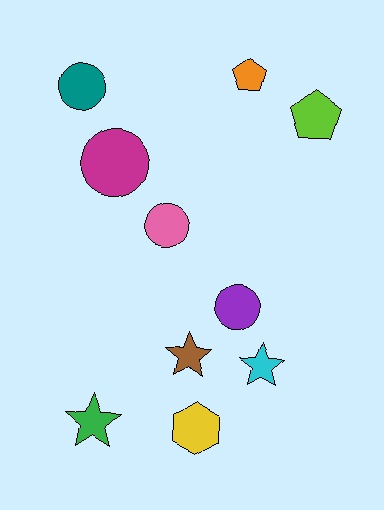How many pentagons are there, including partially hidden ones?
There are 2 pentagons.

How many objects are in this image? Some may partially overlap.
There are 10 objects.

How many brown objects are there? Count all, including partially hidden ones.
There is 1 brown object.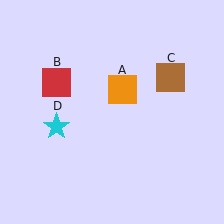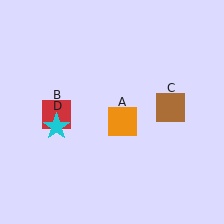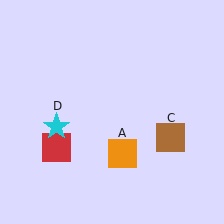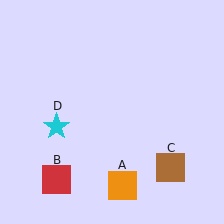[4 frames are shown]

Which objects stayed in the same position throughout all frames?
Cyan star (object D) remained stationary.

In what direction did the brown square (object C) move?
The brown square (object C) moved down.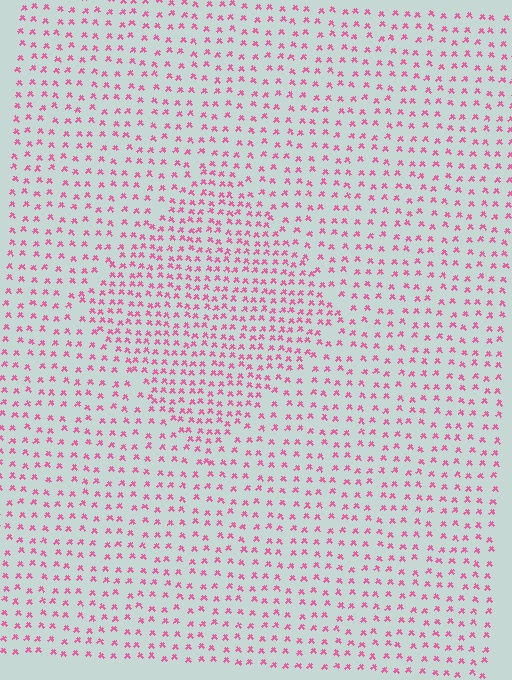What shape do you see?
I see a diamond.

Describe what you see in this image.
The image contains small pink elements arranged at two different densities. A diamond-shaped region is visible where the elements are more densely packed than the surrounding area.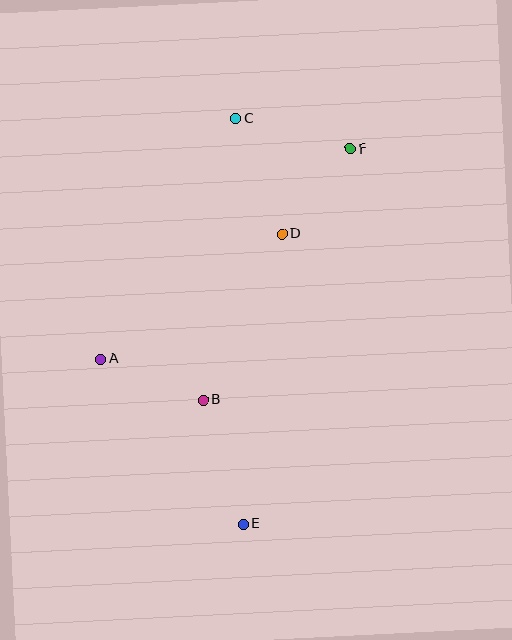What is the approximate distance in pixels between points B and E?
The distance between B and E is approximately 130 pixels.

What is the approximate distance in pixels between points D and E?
The distance between D and E is approximately 293 pixels.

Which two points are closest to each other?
Points D and F are closest to each other.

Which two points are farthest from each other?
Points C and E are farthest from each other.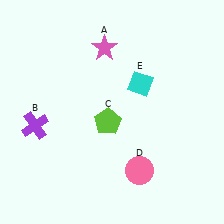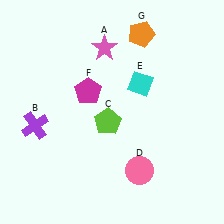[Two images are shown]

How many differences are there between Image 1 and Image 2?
There are 2 differences between the two images.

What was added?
A magenta pentagon (F), an orange pentagon (G) were added in Image 2.